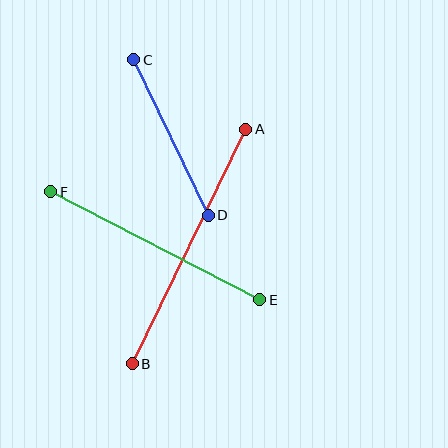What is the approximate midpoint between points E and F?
The midpoint is at approximately (155, 246) pixels.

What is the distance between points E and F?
The distance is approximately 236 pixels.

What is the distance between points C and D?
The distance is approximately 172 pixels.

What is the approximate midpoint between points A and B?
The midpoint is at approximately (189, 246) pixels.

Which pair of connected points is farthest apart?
Points A and B are farthest apart.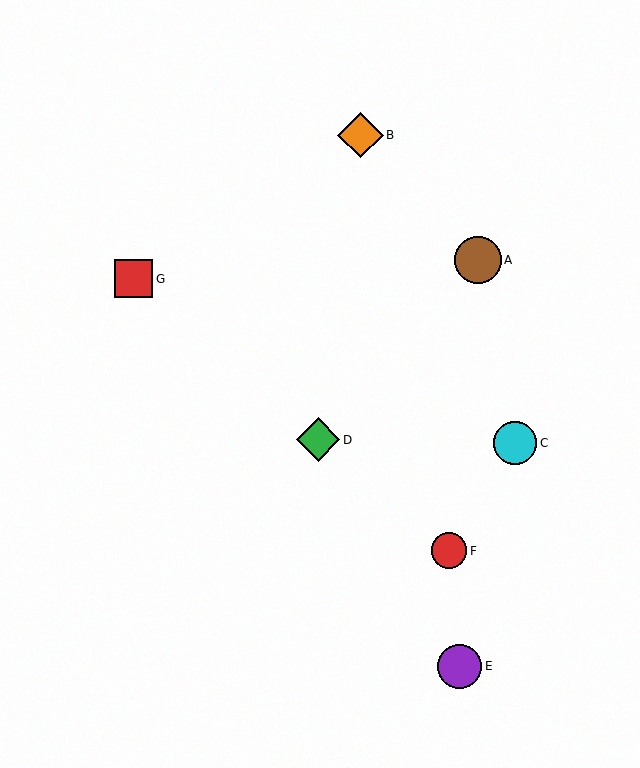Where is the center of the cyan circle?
The center of the cyan circle is at (515, 443).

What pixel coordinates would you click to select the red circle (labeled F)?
Click at (449, 551) to select the red circle F.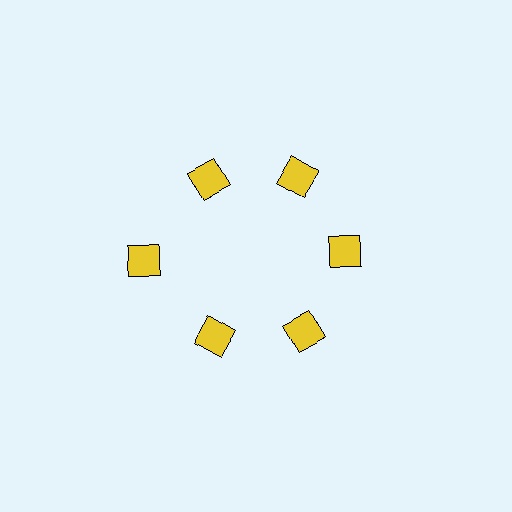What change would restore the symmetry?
The symmetry would be restored by moving it inward, back onto the ring so that all 6 squares sit at equal angles and equal distance from the center.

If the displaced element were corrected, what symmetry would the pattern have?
It would have 6-fold rotational symmetry — the pattern would map onto itself every 60 degrees.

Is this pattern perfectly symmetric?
No. The 6 yellow squares are arranged in a ring, but one element near the 9 o'clock position is pushed outward from the center, breaking the 6-fold rotational symmetry.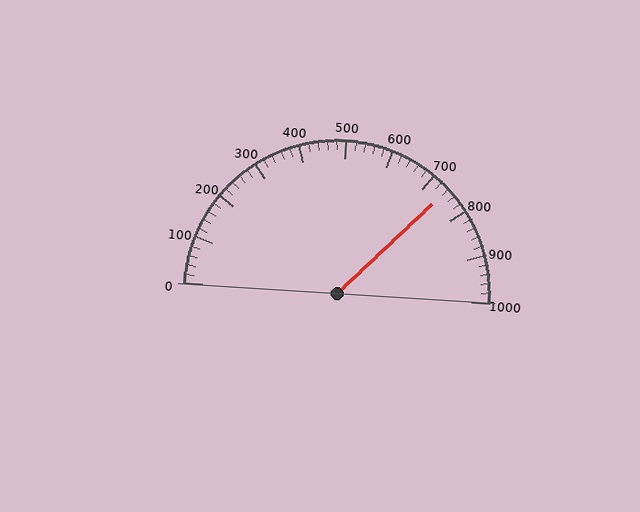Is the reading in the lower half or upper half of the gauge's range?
The reading is in the upper half of the range (0 to 1000).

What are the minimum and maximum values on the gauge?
The gauge ranges from 0 to 1000.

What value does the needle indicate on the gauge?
The needle indicates approximately 740.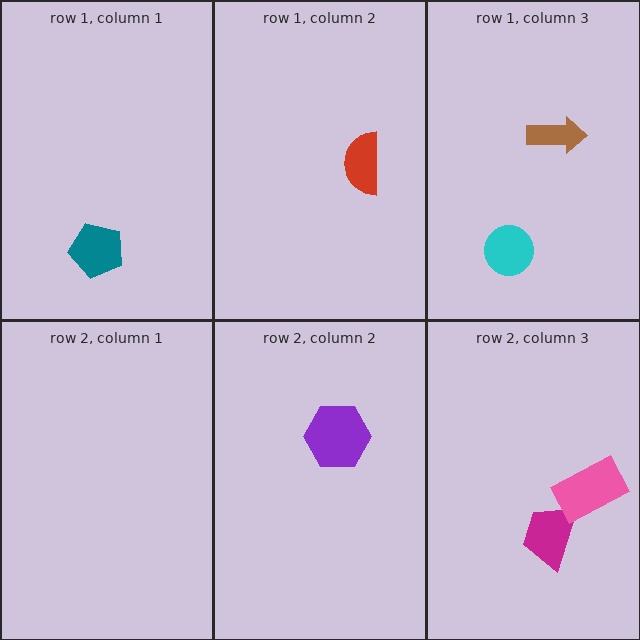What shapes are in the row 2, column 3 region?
The magenta trapezoid, the pink rectangle.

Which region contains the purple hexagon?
The row 2, column 2 region.